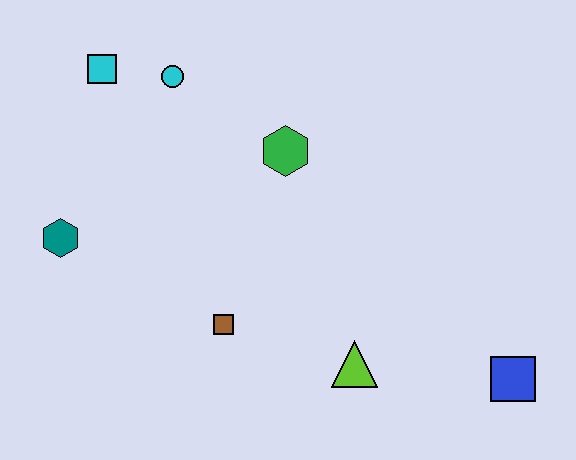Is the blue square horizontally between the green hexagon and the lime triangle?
No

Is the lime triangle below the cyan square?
Yes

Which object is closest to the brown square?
The lime triangle is closest to the brown square.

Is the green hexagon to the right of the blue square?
No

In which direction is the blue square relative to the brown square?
The blue square is to the right of the brown square.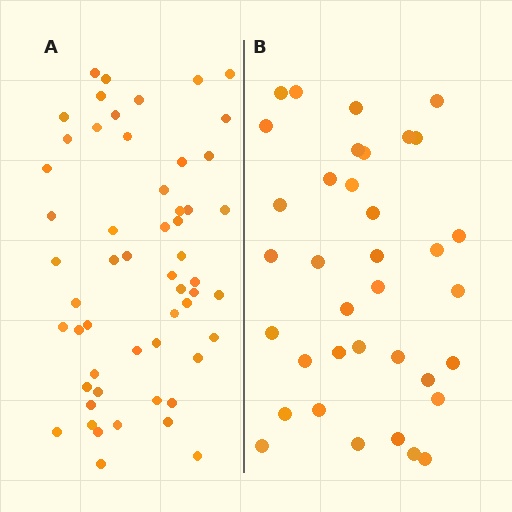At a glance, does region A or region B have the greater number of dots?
Region A (the left region) has more dots.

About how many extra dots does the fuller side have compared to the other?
Region A has approximately 20 more dots than region B.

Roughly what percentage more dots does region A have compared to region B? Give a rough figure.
About 55% more.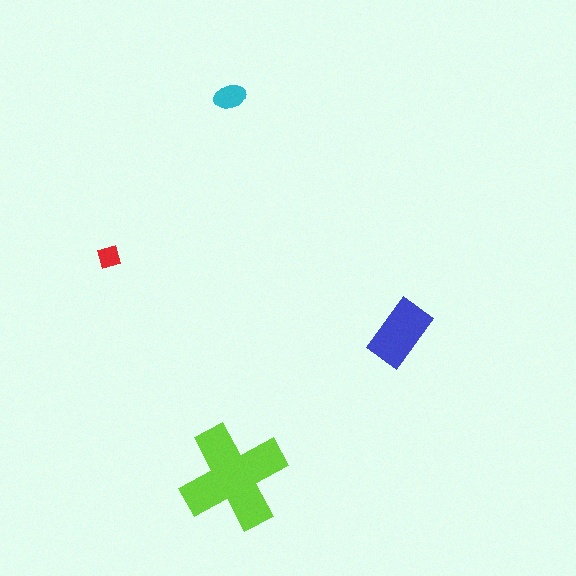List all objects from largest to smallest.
The lime cross, the blue rectangle, the cyan ellipse, the red diamond.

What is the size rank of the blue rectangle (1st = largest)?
2nd.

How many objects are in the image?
There are 4 objects in the image.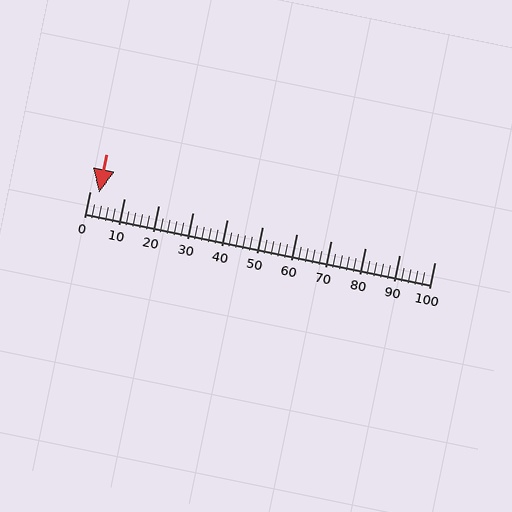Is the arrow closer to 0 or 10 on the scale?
The arrow is closer to 0.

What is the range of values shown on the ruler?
The ruler shows values from 0 to 100.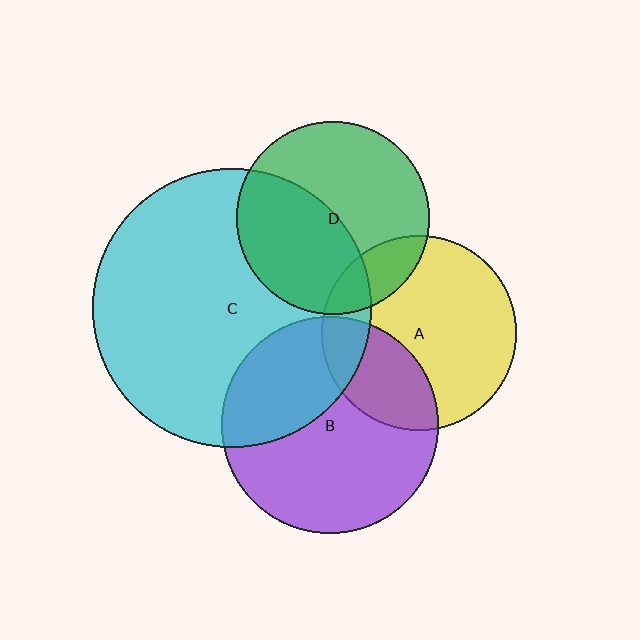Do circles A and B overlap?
Yes.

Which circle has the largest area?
Circle C (cyan).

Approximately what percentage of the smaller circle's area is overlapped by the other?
Approximately 30%.